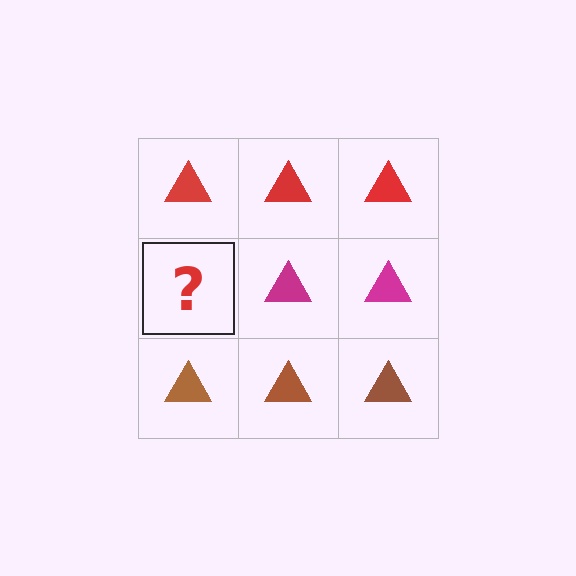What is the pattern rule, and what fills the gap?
The rule is that each row has a consistent color. The gap should be filled with a magenta triangle.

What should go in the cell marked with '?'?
The missing cell should contain a magenta triangle.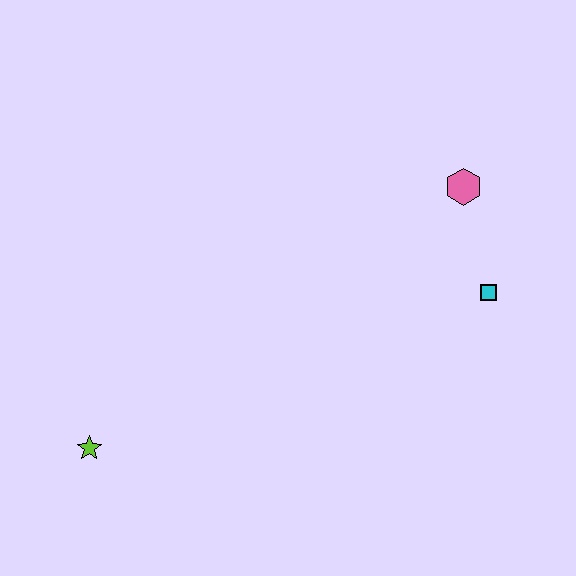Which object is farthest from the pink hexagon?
The lime star is farthest from the pink hexagon.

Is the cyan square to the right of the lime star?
Yes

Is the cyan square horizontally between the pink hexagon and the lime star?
No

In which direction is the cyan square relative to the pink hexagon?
The cyan square is below the pink hexagon.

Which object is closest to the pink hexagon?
The cyan square is closest to the pink hexagon.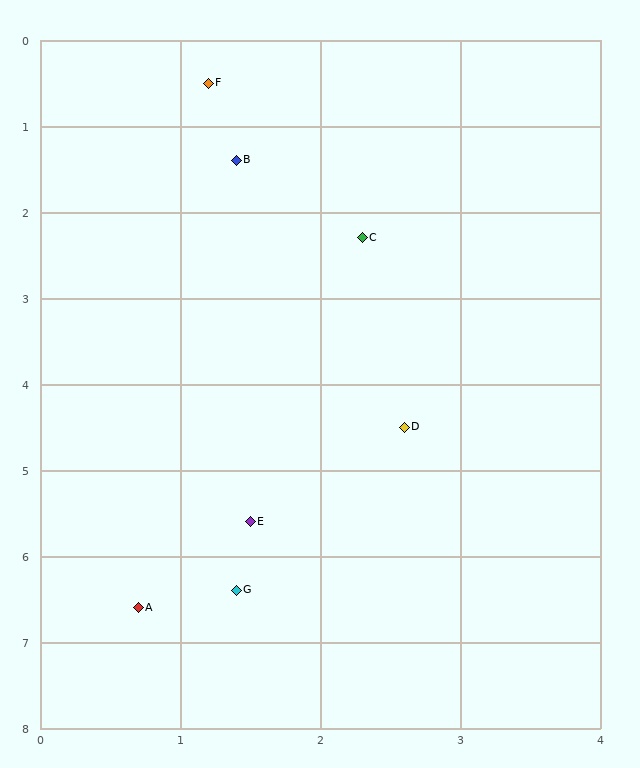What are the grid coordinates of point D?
Point D is at approximately (2.6, 4.5).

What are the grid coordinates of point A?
Point A is at approximately (0.7, 6.6).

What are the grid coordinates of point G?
Point G is at approximately (1.4, 6.4).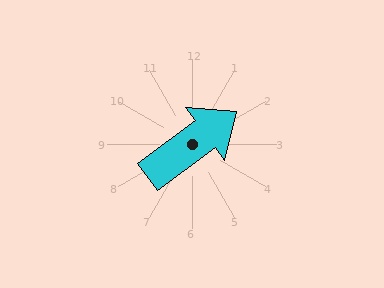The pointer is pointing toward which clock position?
Roughly 2 o'clock.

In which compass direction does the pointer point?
Northeast.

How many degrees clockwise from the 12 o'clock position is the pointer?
Approximately 53 degrees.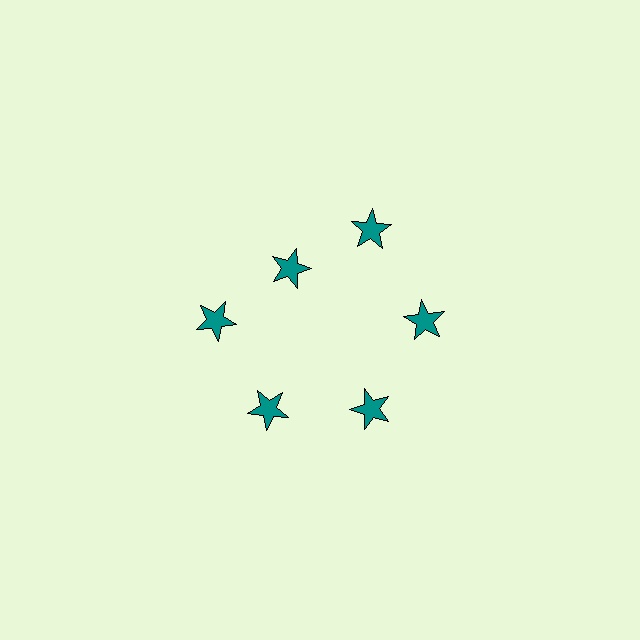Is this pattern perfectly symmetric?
No. The 6 teal stars are arranged in a ring, but one element near the 11 o'clock position is pulled inward toward the center, breaking the 6-fold rotational symmetry.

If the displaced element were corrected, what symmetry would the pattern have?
It would have 6-fold rotational symmetry — the pattern would map onto itself every 60 degrees.